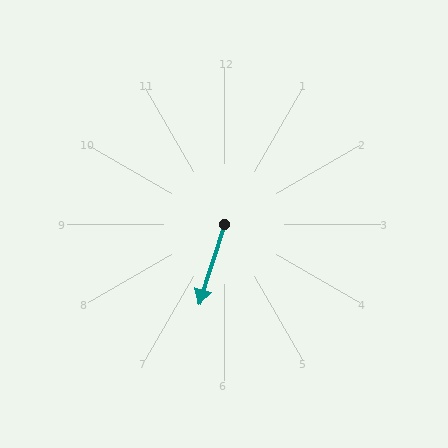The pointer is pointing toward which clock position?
Roughly 7 o'clock.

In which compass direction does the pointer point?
South.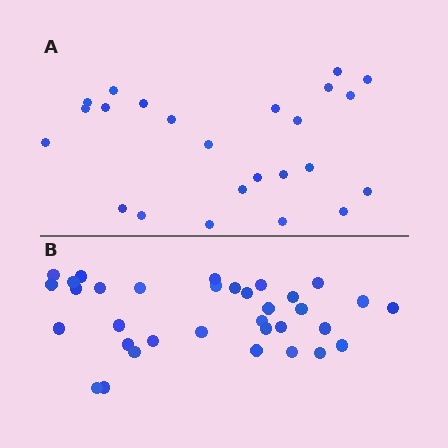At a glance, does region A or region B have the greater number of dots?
Region B (the bottom region) has more dots.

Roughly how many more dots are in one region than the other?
Region B has roughly 10 or so more dots than region A.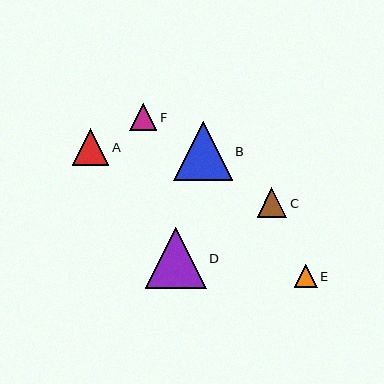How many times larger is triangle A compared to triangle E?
Triangle A is approximately 1.6 times the size of triangle E.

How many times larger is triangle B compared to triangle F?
Triangle B is approximately 2.2 times the size of triangle F.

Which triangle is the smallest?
Triangle E is the smallest with a size of approximately 22 pixels.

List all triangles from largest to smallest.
From largest to smallest: D, B, A, C, F, E.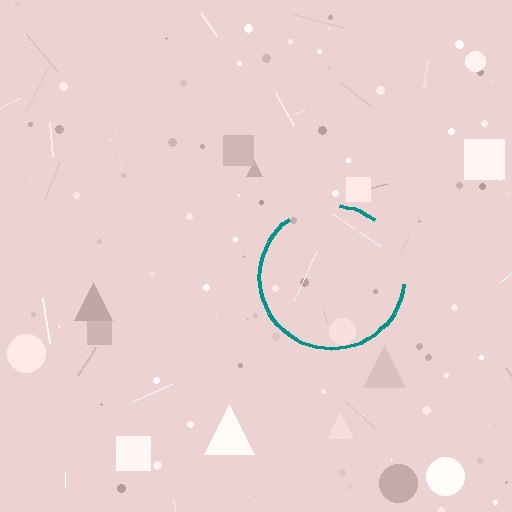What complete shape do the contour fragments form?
The contour fragments form a circle.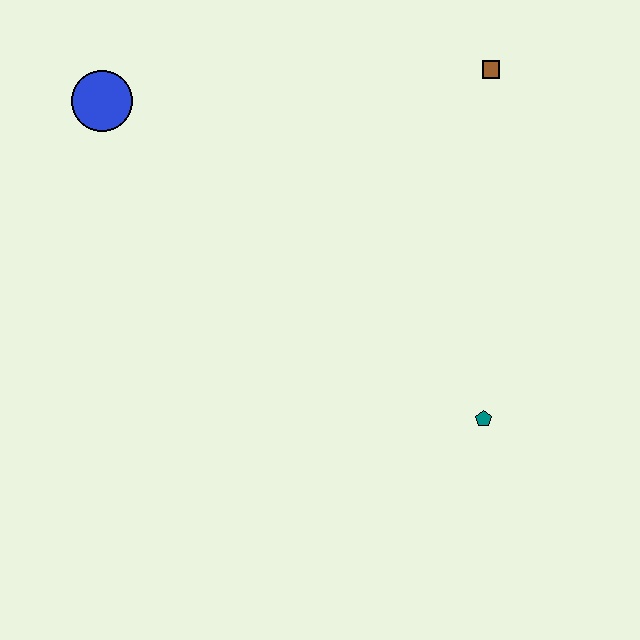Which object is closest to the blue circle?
The brown square is closest to the blue circle.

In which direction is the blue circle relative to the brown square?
The blue circle is to the left of the brown square.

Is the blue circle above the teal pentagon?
Yes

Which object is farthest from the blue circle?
The teal pentagon is farthest from the blue circle.